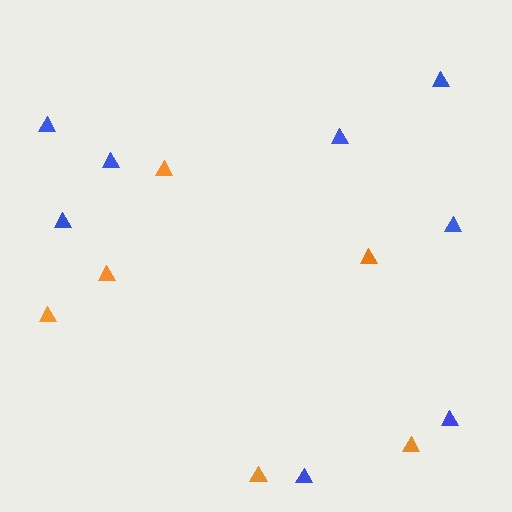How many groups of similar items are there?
There are 2 groups: one group of orange triangles (6) and one group of blue triangles (8).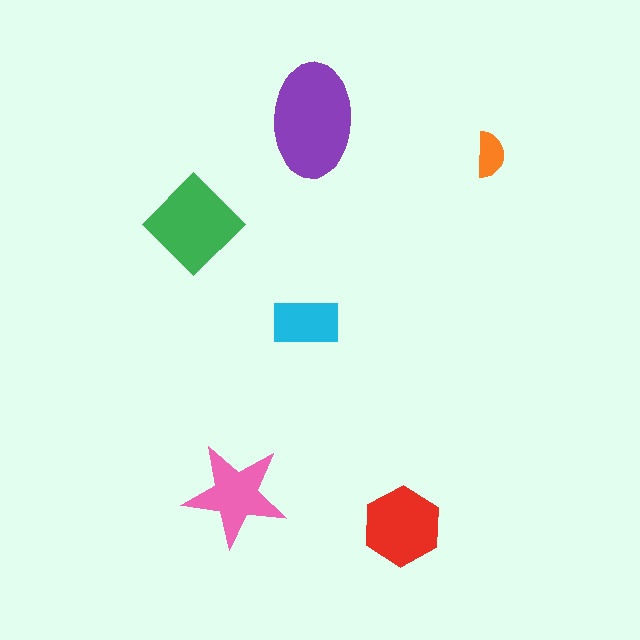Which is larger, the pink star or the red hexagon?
The red hexagon.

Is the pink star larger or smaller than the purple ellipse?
Smaller.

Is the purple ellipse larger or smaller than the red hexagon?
Larger.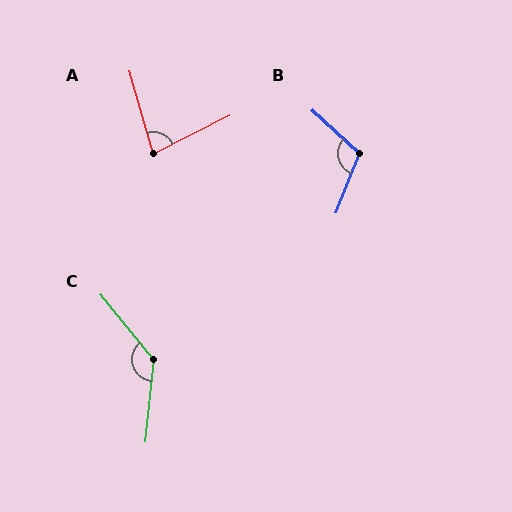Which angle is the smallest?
A, at approximately 79 degrees.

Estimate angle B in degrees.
Approximately 112 degrees.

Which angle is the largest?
C, at approximately 135 degrees.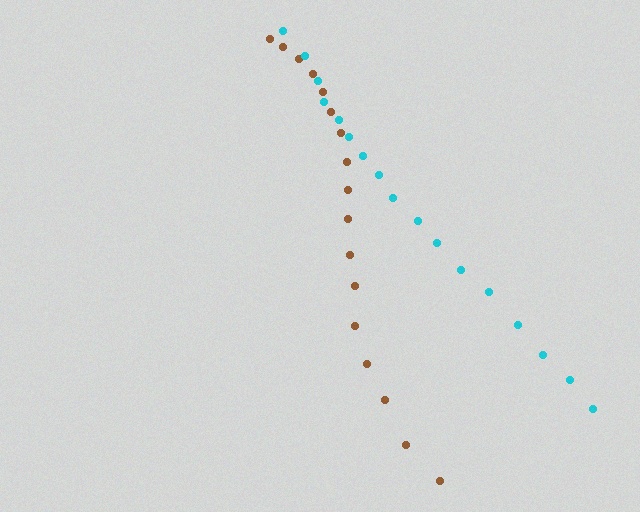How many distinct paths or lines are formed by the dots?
There are 2 distinct paths.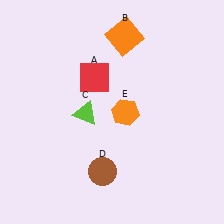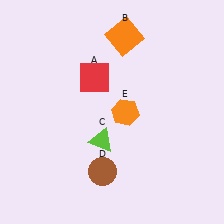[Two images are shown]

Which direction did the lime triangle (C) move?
The lime triangle (C) moved down.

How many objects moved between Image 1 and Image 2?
1 object moved between the two images.